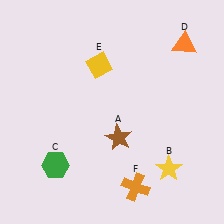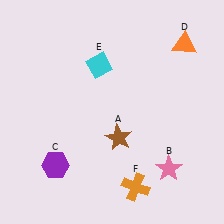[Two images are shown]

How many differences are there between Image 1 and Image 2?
There are 3 differences between the two images.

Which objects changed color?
B changed from yellow to pink. C changed from green to purple. E changed from yellow to cyan.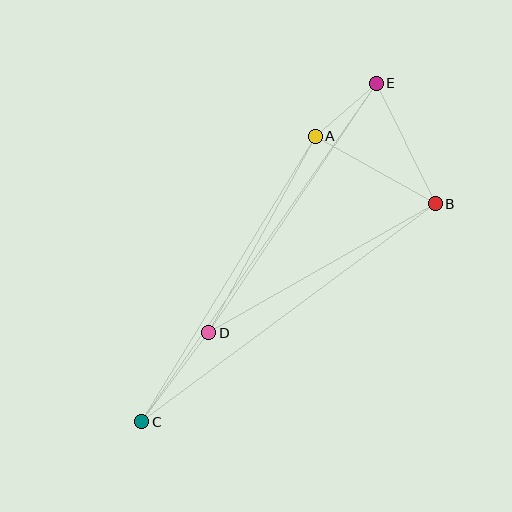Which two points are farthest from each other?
Points C and E are farthest from each other.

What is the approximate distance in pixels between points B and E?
The distance between B and E is approximately 134 pixels.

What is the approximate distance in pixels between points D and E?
The distance between D and E is approximately 300 pixels.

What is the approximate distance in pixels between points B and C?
The distance between B and C is approximately 366 pixels.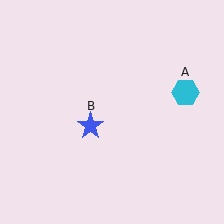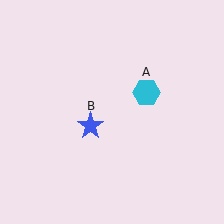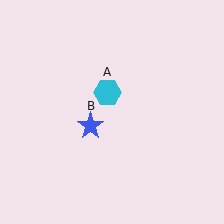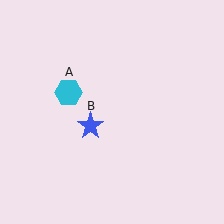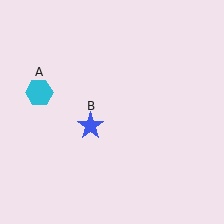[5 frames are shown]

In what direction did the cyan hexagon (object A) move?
The cyan hexagon (object A) moved left.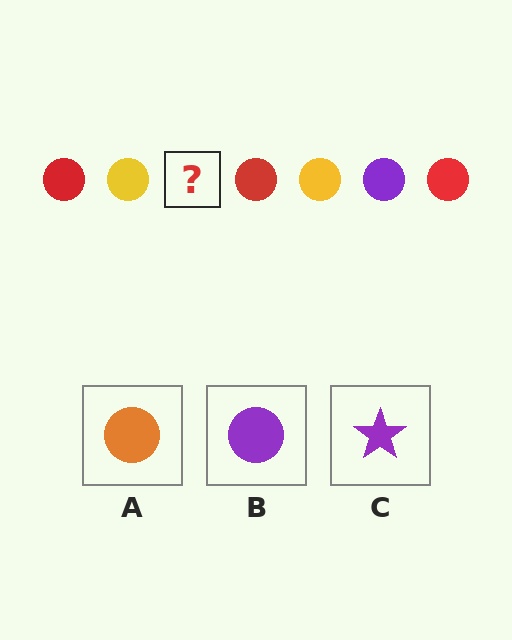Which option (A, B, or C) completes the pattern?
B.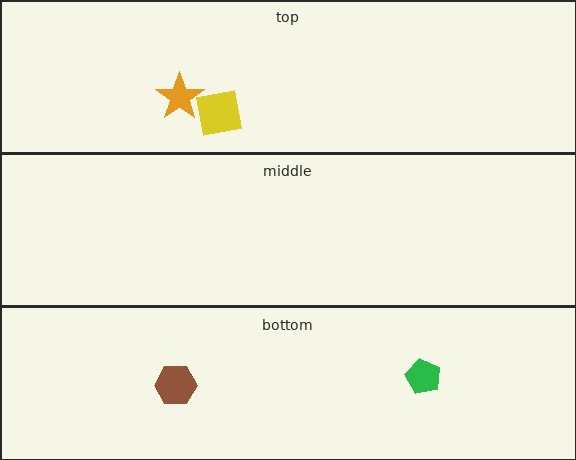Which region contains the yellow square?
The top region.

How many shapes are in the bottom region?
2.